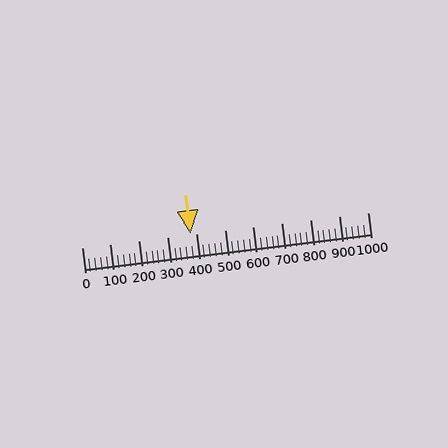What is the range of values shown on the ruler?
The ruler shows values from 0 to 1000.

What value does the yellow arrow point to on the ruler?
The yellow arrow points to approximately 380.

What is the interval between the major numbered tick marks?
The major tick marks are spaced 100 units apart.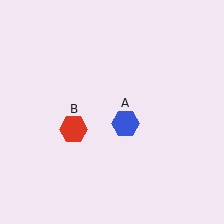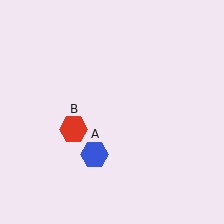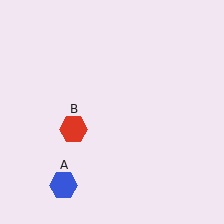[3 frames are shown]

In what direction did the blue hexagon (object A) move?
The blue hexagon (object A) moved down and to the left.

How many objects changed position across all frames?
1 object changed position: blue hexagon (object A).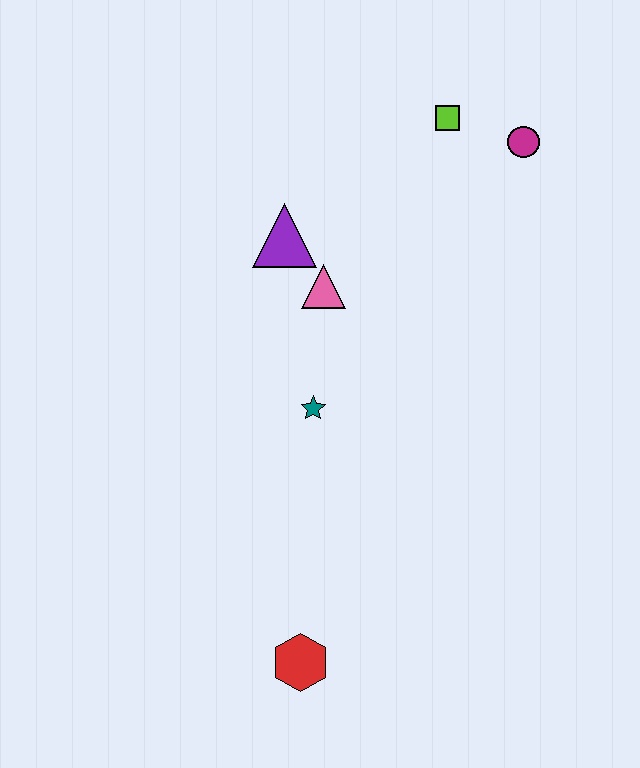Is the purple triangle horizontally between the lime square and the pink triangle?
No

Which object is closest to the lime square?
The magenta circle is closest to the lime square.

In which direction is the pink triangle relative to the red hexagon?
The pink triangle is above the red hexagon.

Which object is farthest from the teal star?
The magenta circle is farthest from the teal star.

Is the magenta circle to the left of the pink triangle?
No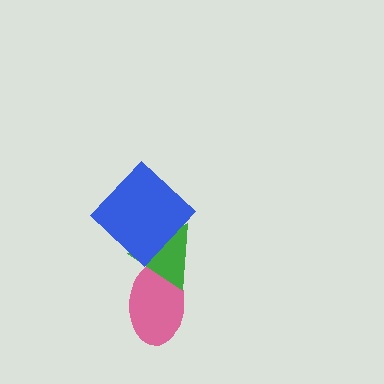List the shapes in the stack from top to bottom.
From top to bottom: the blue diamond, the green triangle, the pink ellipse.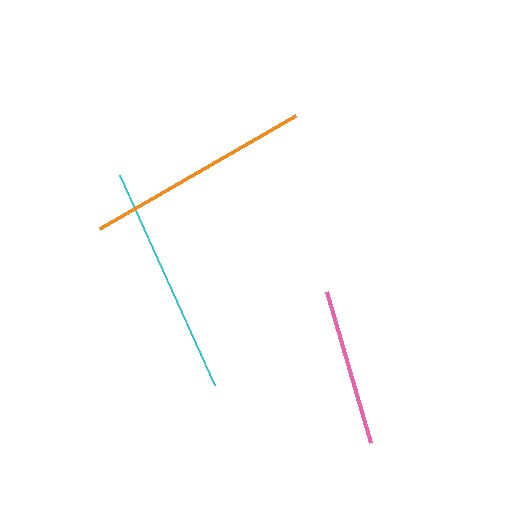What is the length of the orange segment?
The orange segment is approximately 227 pixels long.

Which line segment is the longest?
The cyan line is the longest at approximately 230 pixels.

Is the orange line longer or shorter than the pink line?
The orange line is longer than the pink line.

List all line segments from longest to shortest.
From longest to shortest: cyan, orange, pink.